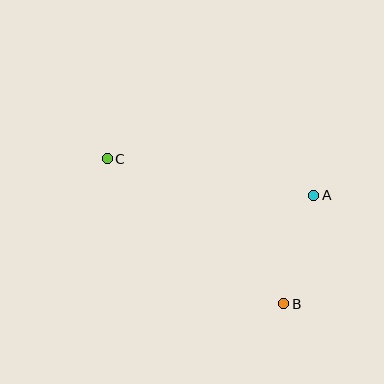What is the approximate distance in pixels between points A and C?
The distance between A and C is approximately 210 pixels.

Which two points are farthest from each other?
Points B and C are farthest from each other.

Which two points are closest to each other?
Points A and B are closest to each other.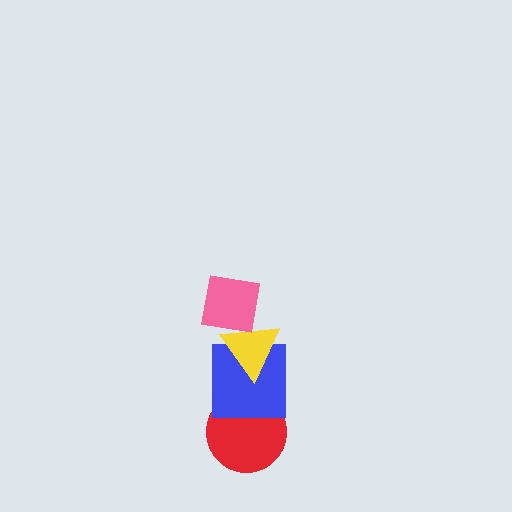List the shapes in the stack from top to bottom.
From top to bottom: the pink square, the yellow triangle, the blue square, the red circle.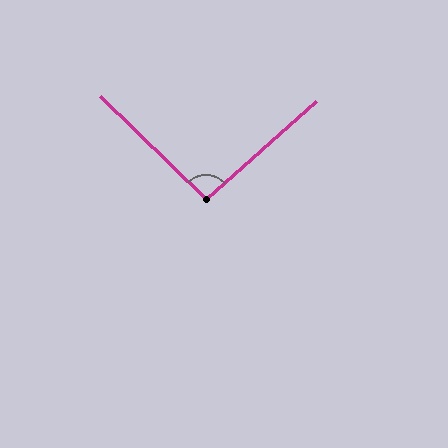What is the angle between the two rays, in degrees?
Approximately 94 degrees.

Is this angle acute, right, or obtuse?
It is approximately a right angle.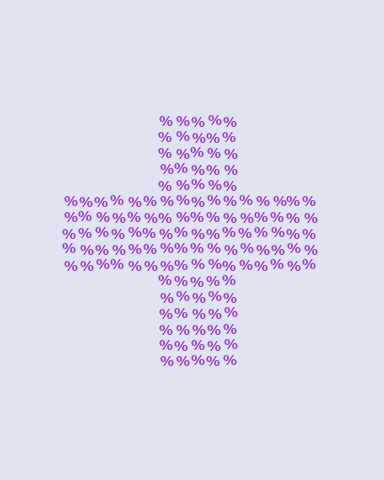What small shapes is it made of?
It is made of small percent signs.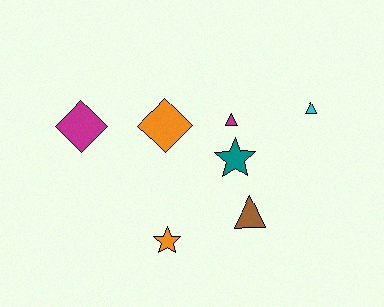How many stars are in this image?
There are 2 stars.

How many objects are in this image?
There are 7 objects.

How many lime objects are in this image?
There are no lime objects.